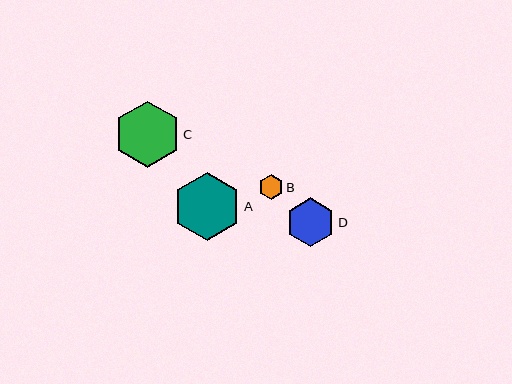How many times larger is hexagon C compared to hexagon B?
Hexagon C is approximately 2.7 times the size of hexagon B.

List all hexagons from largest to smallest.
From largest to smallest: A, C, D, B.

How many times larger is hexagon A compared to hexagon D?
Hexagon A is approximately 1.4 times the size of hexagon D.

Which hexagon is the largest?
Hexagon A is the largest with a size of approximately 68 pixels.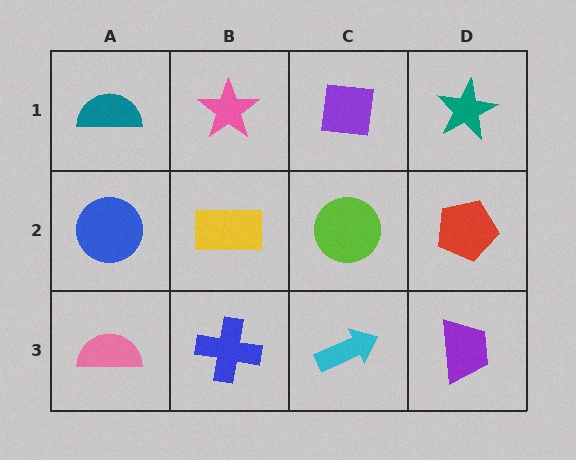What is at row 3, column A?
A pink semicircle.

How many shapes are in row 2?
4 shapes.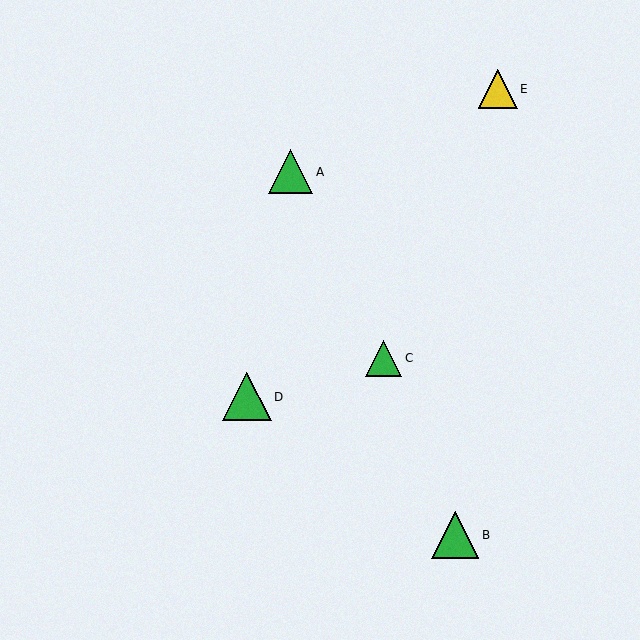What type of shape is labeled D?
Shape D is a green triangle.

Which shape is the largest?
The green triangle (labeled D) is the largest.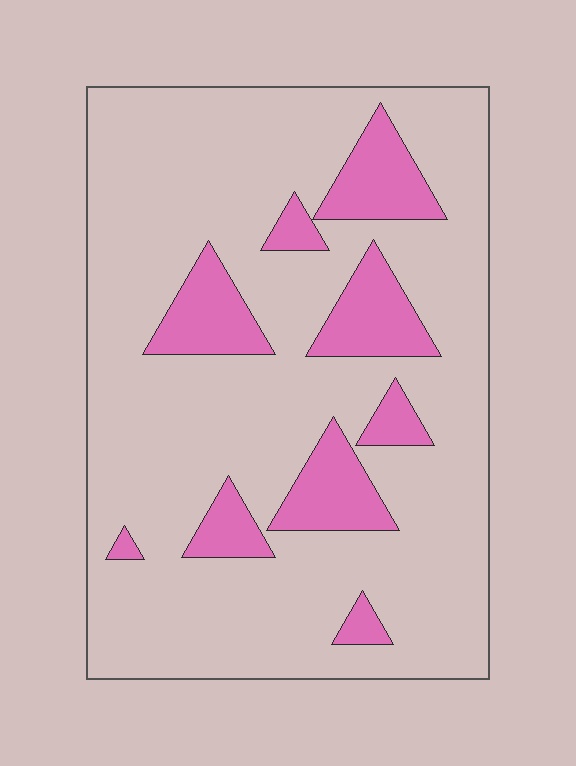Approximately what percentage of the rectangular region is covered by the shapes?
Approximately 20%.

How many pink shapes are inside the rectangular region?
9.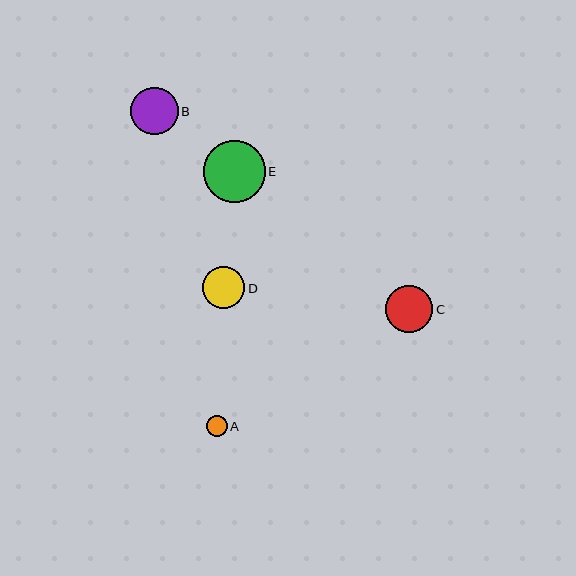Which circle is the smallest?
Circle A is the smallest with a size of approximately 21 pixels.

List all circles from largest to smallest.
From largest to smallest: E, C, B, D, A.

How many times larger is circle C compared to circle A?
Circle C is approximately 2.3 times the size of circle A.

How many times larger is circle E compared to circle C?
Circle E is approximately 1.3 times the size of circle C.